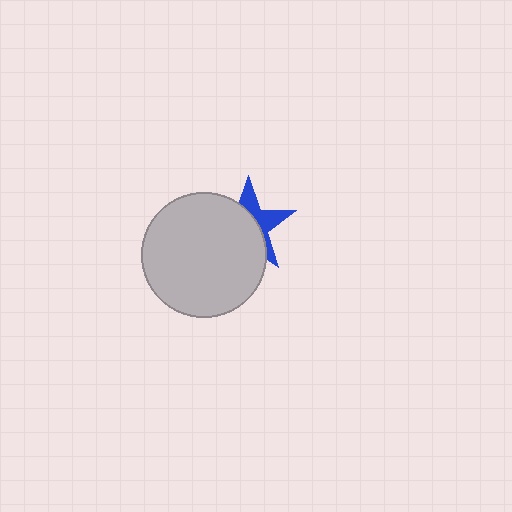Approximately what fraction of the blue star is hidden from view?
Roughly 61% of the blue star is hidden behind the light gray circle.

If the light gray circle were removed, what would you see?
You would see the complete blue star.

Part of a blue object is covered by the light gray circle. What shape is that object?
It is a star.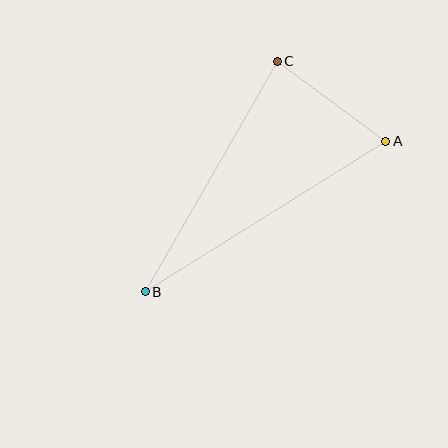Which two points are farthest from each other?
Points A and B are farthest from each other.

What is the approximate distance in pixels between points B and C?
The distance between B and C is approximately 265 pixels.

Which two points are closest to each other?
Points A and C are closest to each other.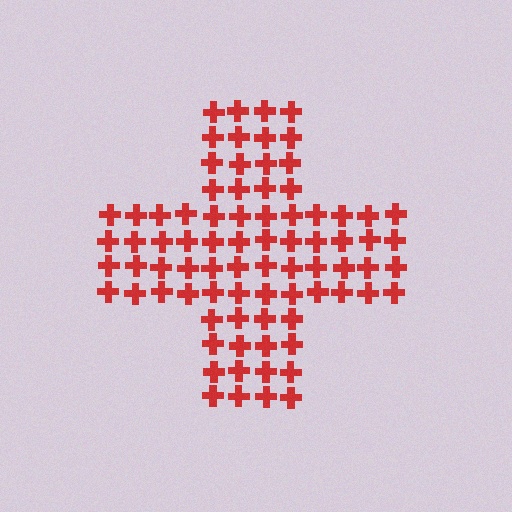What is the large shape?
The large shape is a cross.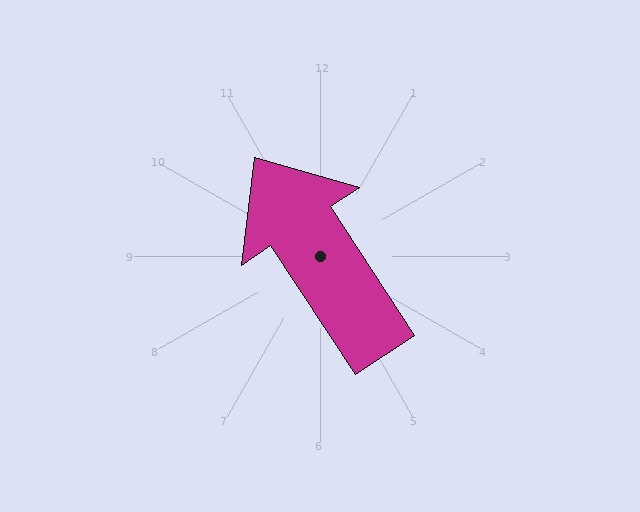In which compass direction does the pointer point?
Northwest.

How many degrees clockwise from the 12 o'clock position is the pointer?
Approximately 327 degrees.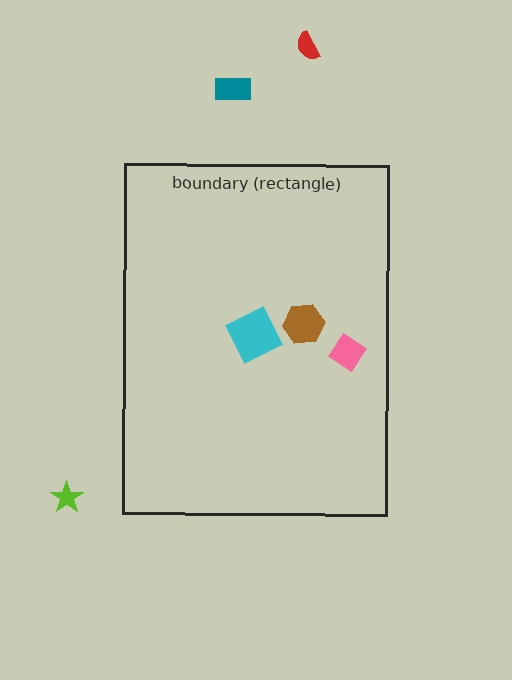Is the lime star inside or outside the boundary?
Outside.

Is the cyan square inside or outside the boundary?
Inside.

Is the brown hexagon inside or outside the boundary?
Inside.